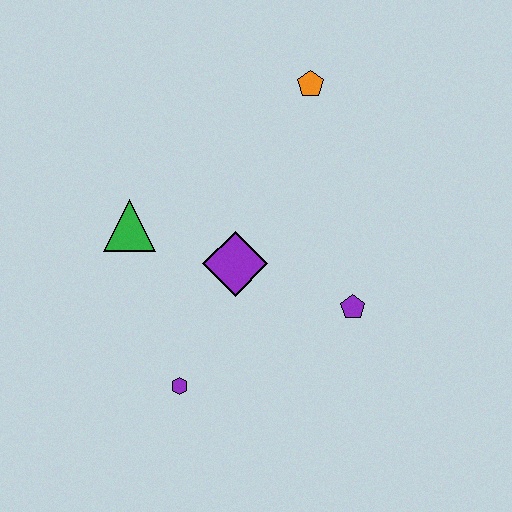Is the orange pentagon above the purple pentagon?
Yes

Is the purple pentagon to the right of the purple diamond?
Yes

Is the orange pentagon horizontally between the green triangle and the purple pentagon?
Yes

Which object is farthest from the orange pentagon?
The purple hexagon is farthest from the orange pentagon.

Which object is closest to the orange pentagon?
The purple diamond is closest to the orange pentagon.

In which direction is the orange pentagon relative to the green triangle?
The orange pentagon is to the right of the green triangle.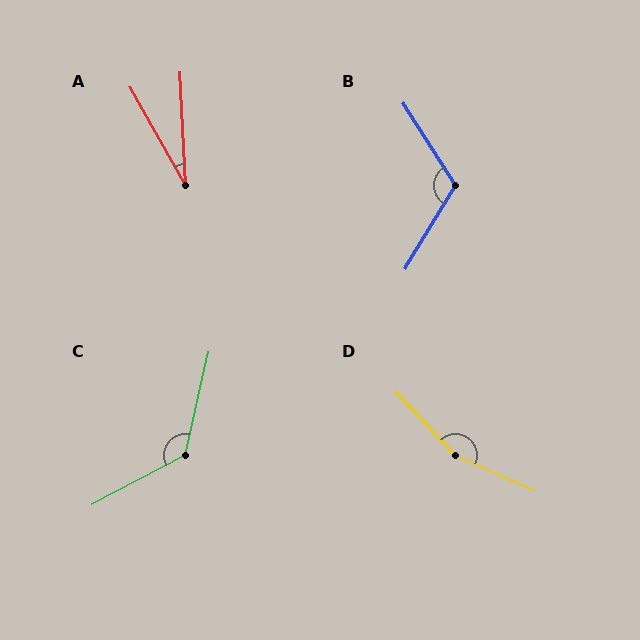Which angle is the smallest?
A, at approximately 26 degrees.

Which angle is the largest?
D, at approximately 157 degrees.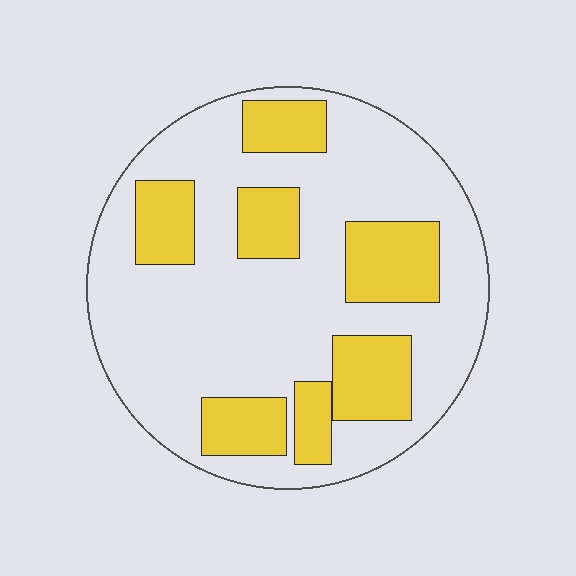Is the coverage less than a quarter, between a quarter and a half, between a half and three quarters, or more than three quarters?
Between a quarter and a half.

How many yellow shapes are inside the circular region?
7.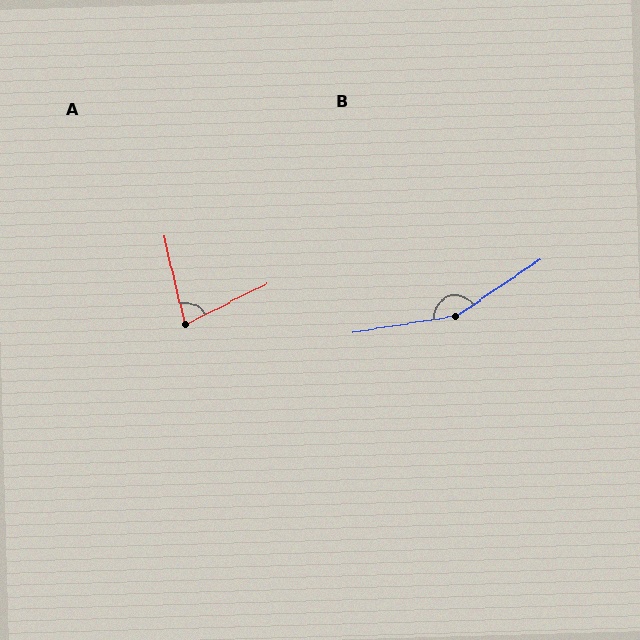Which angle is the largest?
B, at approximately 155 degrees.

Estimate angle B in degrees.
Approximately 155 degrees.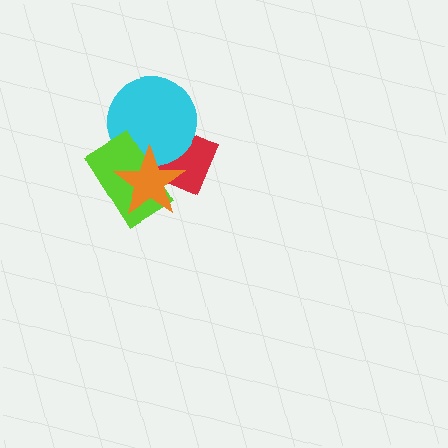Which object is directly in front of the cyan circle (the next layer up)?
The lime rectangle is directly in front of the cyan circle.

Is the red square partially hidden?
Yes, it is partially covered by another shape.